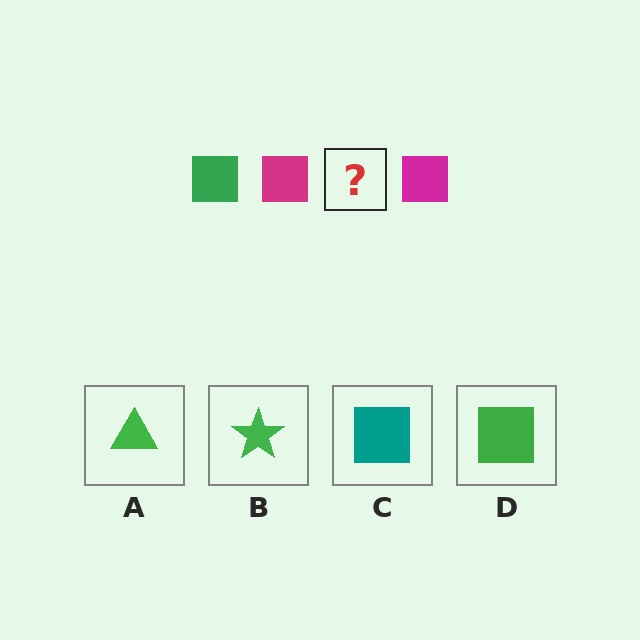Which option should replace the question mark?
Option D.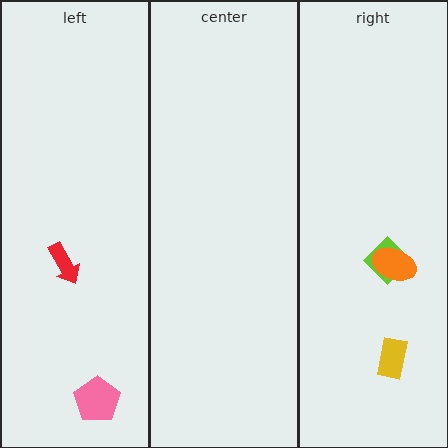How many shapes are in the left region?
2.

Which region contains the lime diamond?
The right region.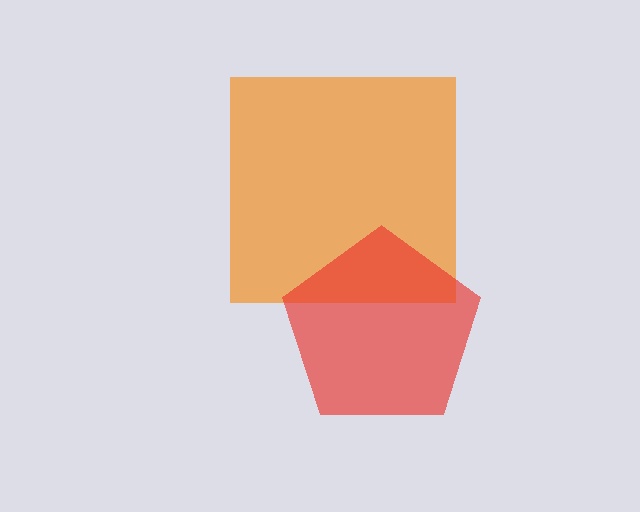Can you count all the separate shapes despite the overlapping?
Yes, there are 2 separate shapes.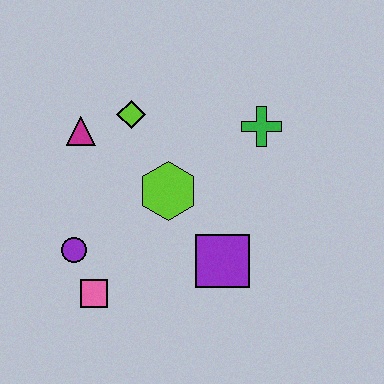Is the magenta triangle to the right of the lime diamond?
No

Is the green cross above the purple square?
Yes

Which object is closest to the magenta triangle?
The lime diamond is closest to the magenta triangle.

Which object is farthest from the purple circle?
The green cross is farthest from the purple circle.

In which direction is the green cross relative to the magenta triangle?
The green cross is to the right of the magenta triangle.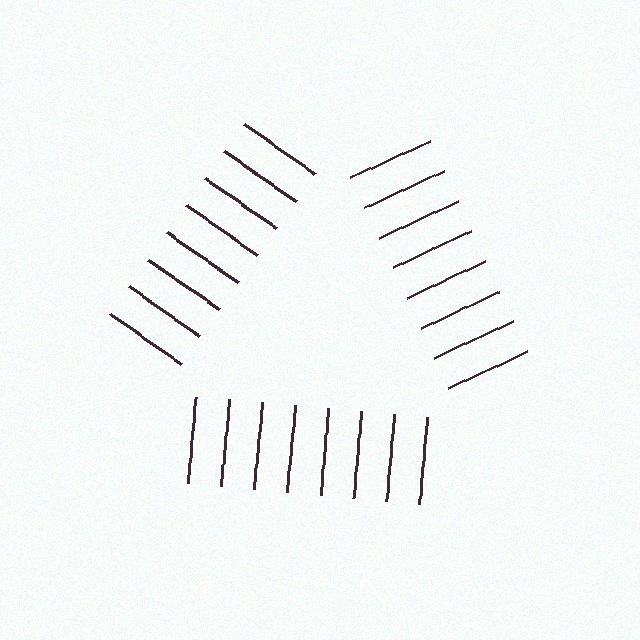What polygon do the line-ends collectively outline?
An illusory triangle — the line segments terminate on its edges but no continuous stroke is drawn.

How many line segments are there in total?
24 — 8 along each of the 3 edges.